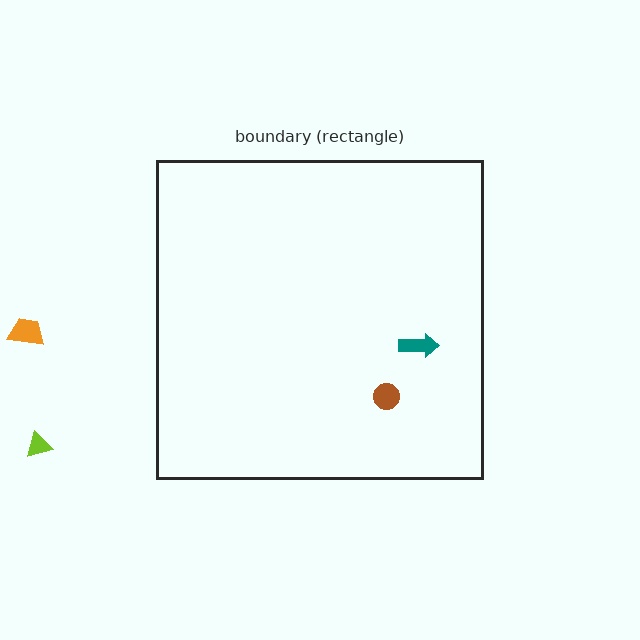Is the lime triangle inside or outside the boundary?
Outside.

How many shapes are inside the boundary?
2 inside, 2 outside.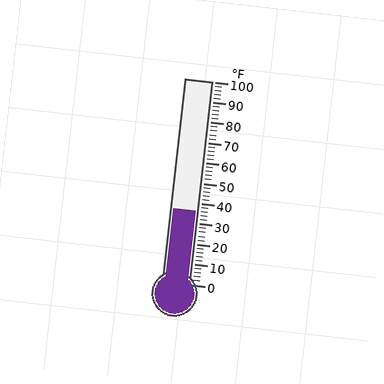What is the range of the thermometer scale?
The thermometer scale ranges from 0°F to 100°F.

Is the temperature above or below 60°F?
The temperature is below 60°F.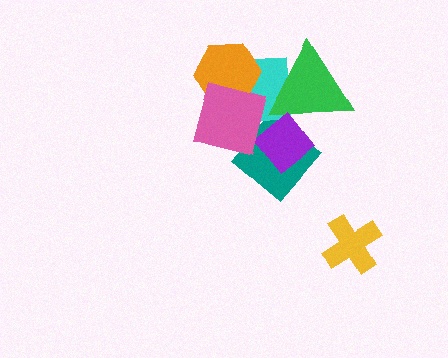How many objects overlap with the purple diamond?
3 objects overlap with the purple diamond.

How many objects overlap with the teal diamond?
3 objects overlap with the teal diamond.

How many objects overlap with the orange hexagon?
2 objects overlap with the orange hexagon.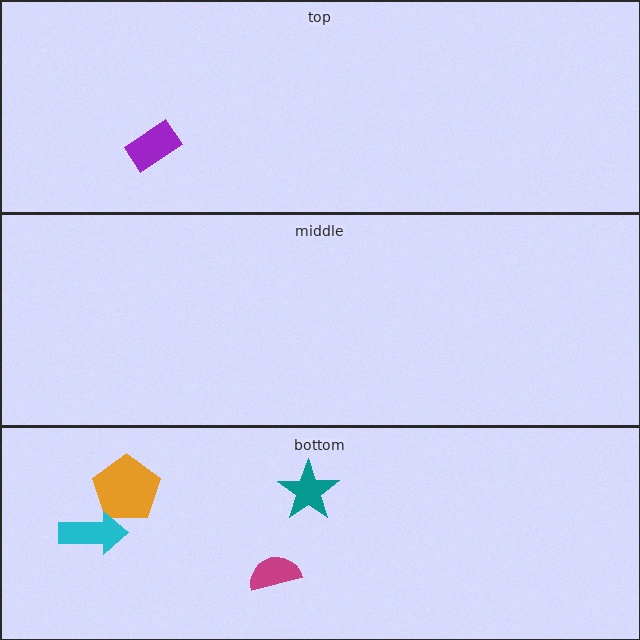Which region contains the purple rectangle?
The top region.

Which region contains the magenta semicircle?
The bottom region.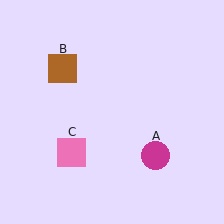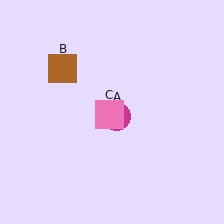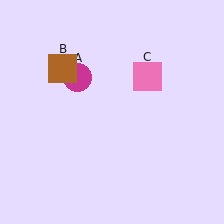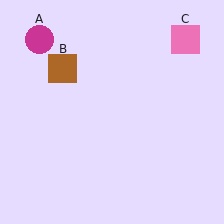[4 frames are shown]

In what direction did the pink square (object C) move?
The pink square (object C) moved up and to the right.